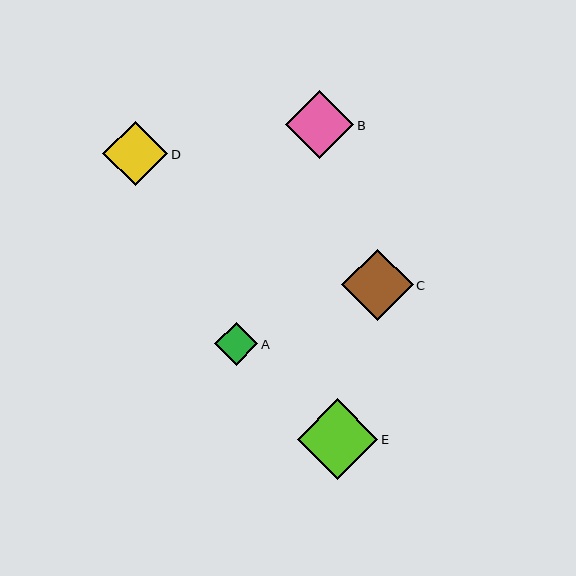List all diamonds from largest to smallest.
From largest to smallest: E, C, B, D, A.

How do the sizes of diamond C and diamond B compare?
Diamond C and diamond B are approximately the same size.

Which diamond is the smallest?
Diamond A is the smallest with a size of approximately 43 pixels.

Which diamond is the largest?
Diamond E is the largest with a size of approximately 81 pixels.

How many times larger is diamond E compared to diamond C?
Diamond E is approximately 1.1 times the size of diamond C.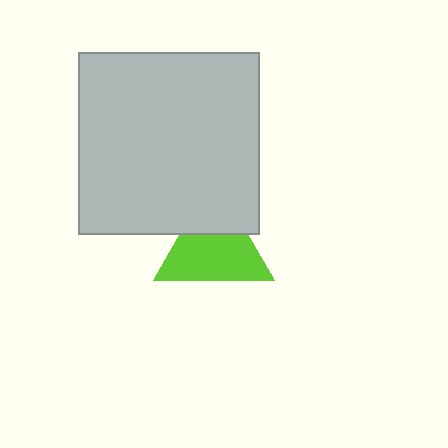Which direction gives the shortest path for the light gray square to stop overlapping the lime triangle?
Moving up gives the shortest separation.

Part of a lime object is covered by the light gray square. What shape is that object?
It is a triangle.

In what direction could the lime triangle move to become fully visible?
The lime triangle could move down. That would shift it out from behind the light gray square entirely.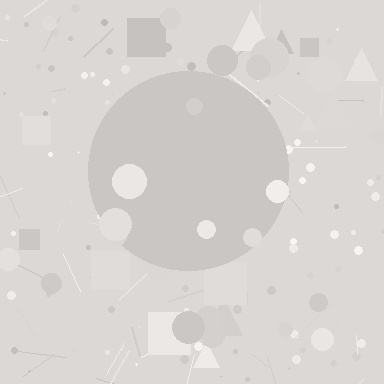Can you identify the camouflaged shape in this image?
The camouflaged shape is a circle.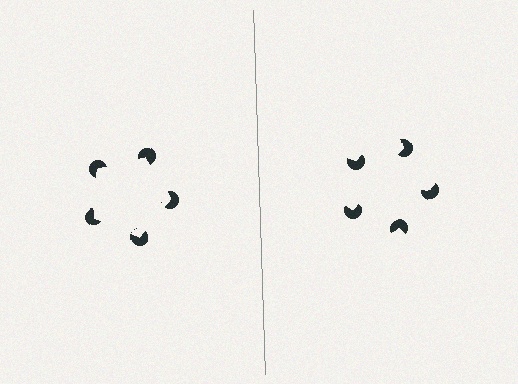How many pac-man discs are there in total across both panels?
10 — 5 on each side.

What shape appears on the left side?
An illusory pentagon.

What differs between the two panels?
The pac-man discs are positioned identically on both sides; only the wedge orientations differ. On the left they align to a pentagon; on the right they are misaligned.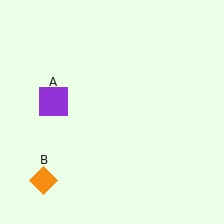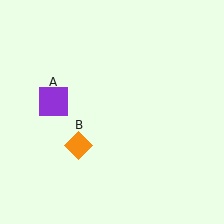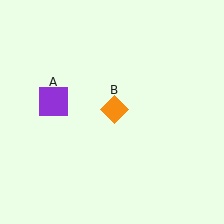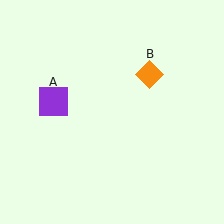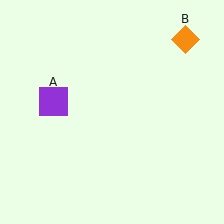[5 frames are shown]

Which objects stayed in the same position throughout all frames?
Purple square (object A) remained stationary.